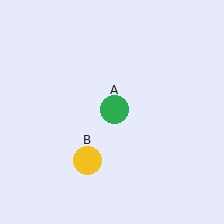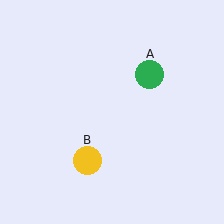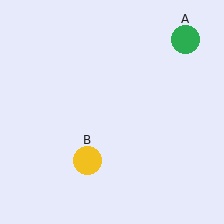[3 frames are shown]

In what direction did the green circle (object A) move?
The green circle (object A) moved up and to the right.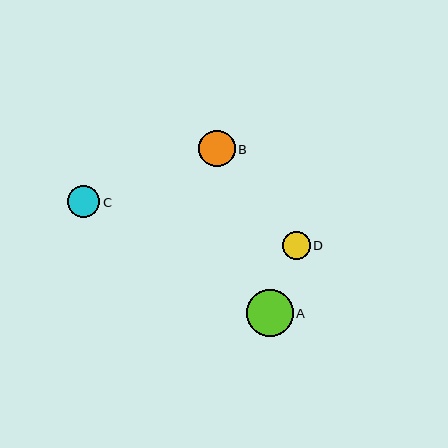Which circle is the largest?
Circle A is the largest with a size of approximately 47 pixels.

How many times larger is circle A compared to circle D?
Circle A is approximately 1.7 times the size of circle D.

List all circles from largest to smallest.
From largest to smallest: A, B, C, D.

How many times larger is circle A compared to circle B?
Circle A is approximately 1.3 times the size of circle B.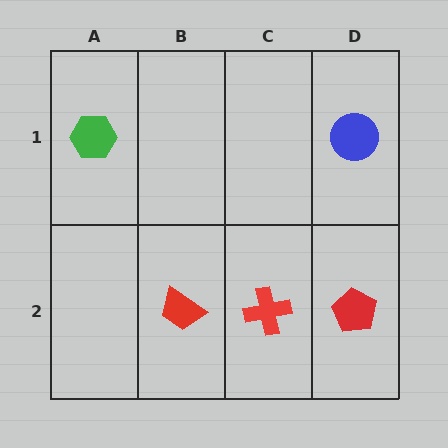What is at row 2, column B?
A red trapezoid.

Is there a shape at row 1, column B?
No, that cell is empty.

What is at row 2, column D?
A red pentagon.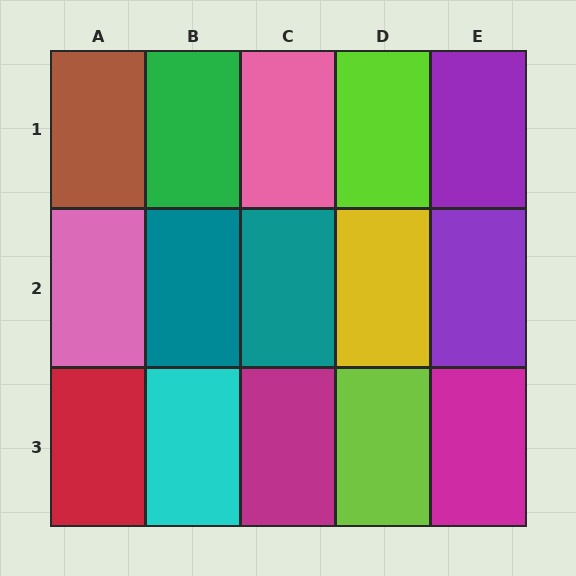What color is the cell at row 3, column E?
Magenta.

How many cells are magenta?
2 cells are magenta.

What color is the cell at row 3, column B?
Cyan.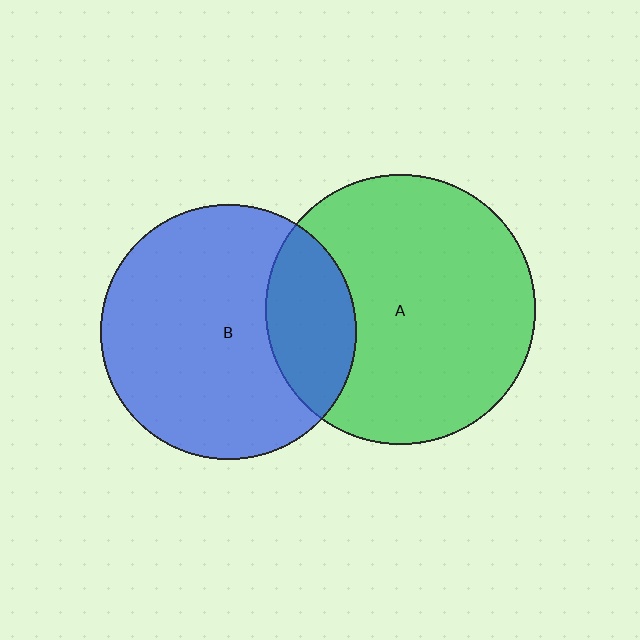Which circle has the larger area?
Circle A (green).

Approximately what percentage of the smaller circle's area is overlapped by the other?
Approximately 25%.